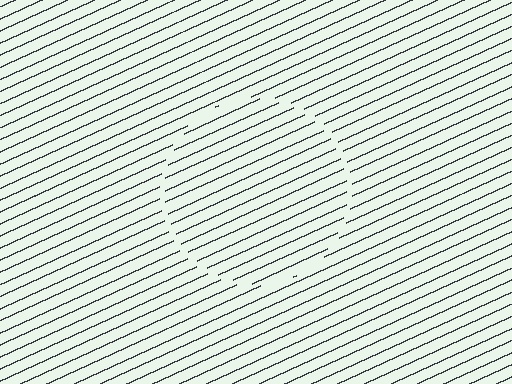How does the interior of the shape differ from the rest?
The interior of the shape contains the same grating, shifted by half a period — the contour is defined by the phase discontinuity where line-ends from the inner and outer gratings abut.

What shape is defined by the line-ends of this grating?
An illusory circle. The interior of the shape contains the same grating, shifted by half a period — the contour is defined by the phase discontinuity where line-ends from the inner and outer gratings abut.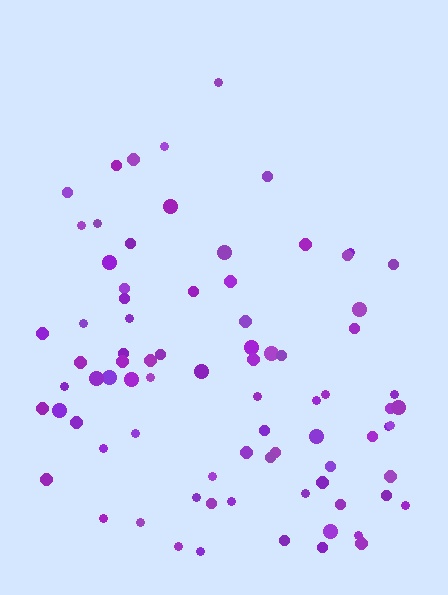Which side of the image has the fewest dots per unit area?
The top.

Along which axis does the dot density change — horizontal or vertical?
Vertical.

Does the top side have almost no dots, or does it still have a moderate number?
Still a moderate number, just noticeably fewer than the bottom.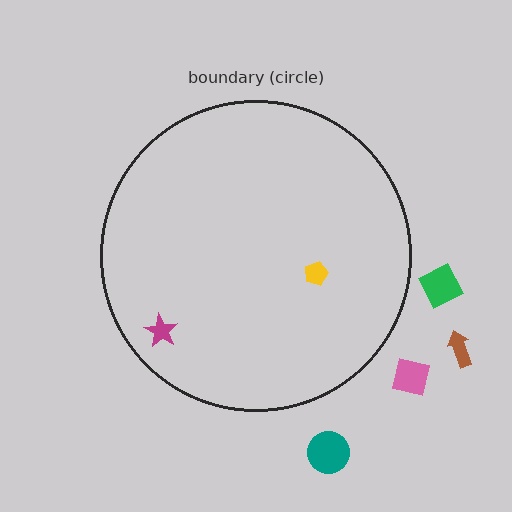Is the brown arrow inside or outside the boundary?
Outside.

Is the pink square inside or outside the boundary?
Outside.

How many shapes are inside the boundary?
2 inside, 4 outside.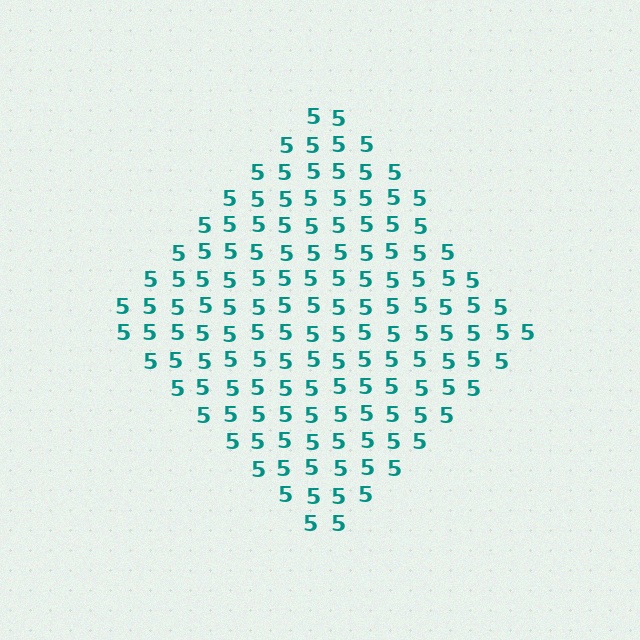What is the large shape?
The large shape is a diamond.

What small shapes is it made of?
It is made of small digit 5's.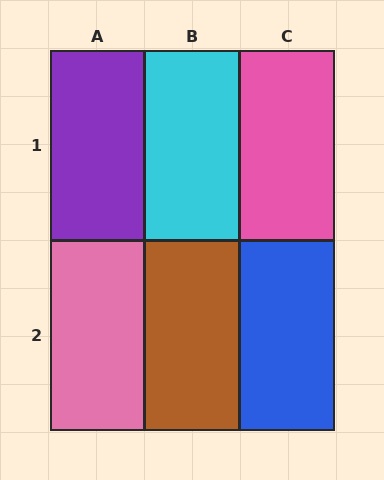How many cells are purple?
1 cell is purple.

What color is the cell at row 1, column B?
Cyan.